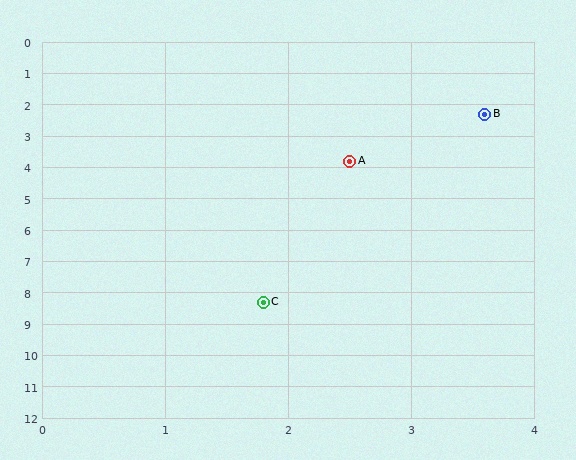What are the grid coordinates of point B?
Point B is at approximately (3.6, 2.3).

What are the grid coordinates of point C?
Point C is at approximately (1.8, 8.3).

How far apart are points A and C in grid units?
Points A and C are about 4.6 grid units apart.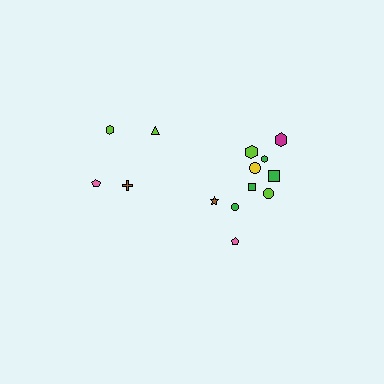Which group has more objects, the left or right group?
The right group.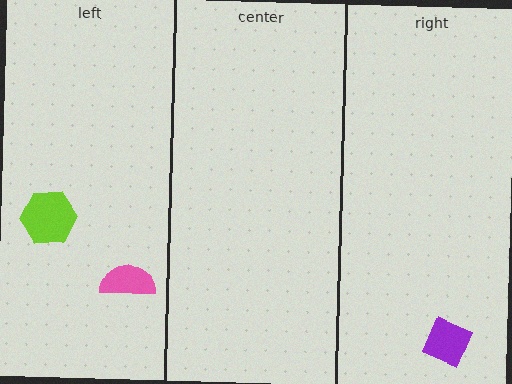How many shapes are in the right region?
1.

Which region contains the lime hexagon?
The left region.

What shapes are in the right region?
The purple diamond.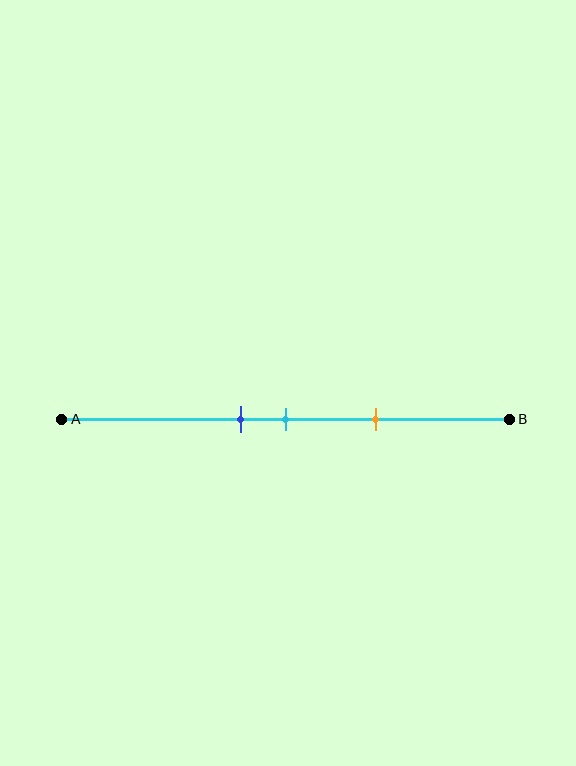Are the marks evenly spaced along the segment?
Yes, the marks are approximately evenly spaced.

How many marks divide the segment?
There are 3 marks dividing the segment.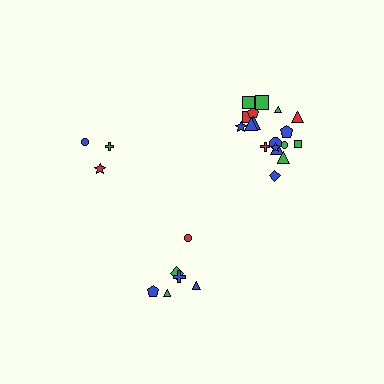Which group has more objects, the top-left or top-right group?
The top-right group.